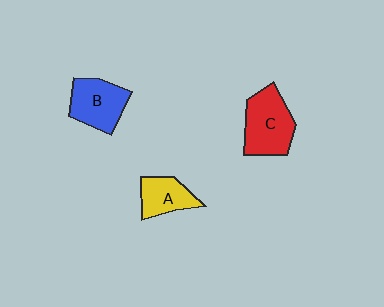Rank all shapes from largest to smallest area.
From largest to smallest: C (red), B (blue), A (yellow).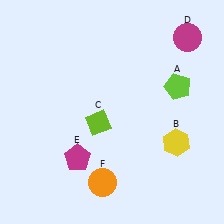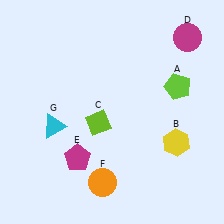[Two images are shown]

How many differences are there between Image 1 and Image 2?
There is 1 difference between the two images.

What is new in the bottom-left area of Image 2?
A cyan triangle (G) was added in the bottom-left area of Image 2.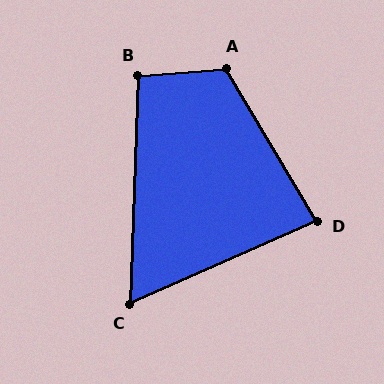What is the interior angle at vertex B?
Approximately 97 degrees (obtuse).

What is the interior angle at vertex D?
Approximately 83 degrees (acute).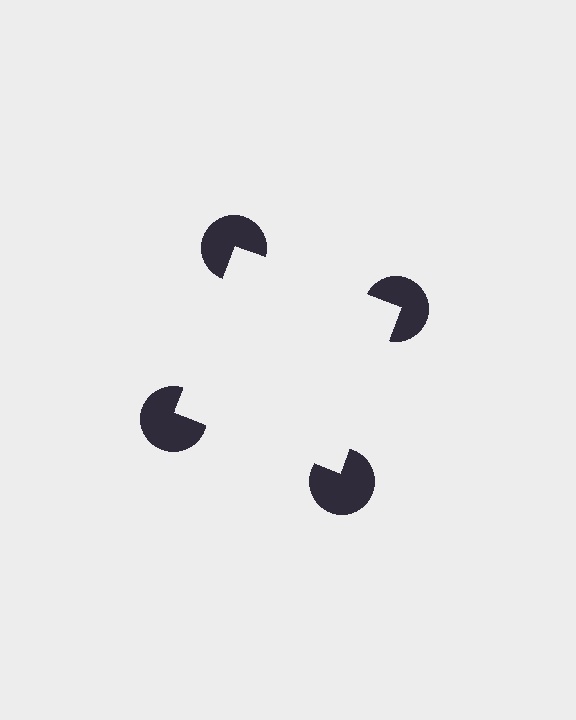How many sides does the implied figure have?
4 sides.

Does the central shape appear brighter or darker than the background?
It typically appears slightly brighter than the background, even though no actual brightness change is drawn.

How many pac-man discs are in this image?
There are 4 — one at each vertex of the illusory square.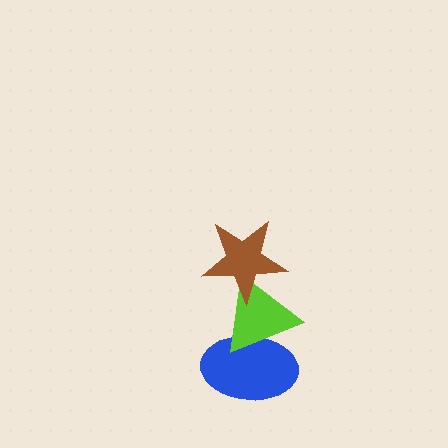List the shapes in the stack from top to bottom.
From top to bottom: the brown star, the lime triangle, the blue ellipse.